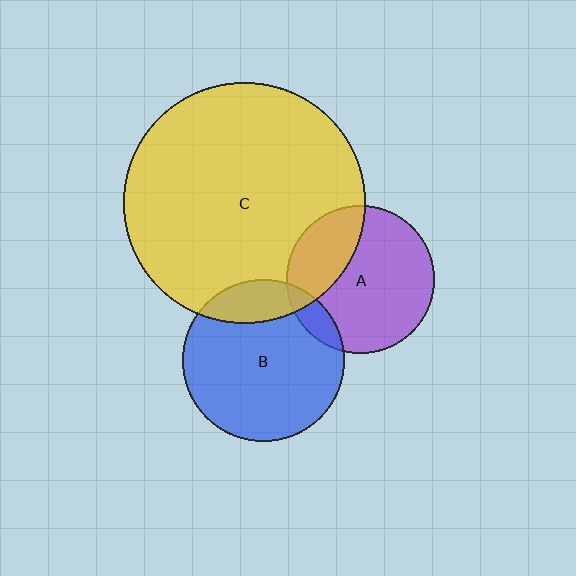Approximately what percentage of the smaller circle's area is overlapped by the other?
Approximately 10%.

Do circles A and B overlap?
Yes.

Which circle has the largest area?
Circle C (yellow).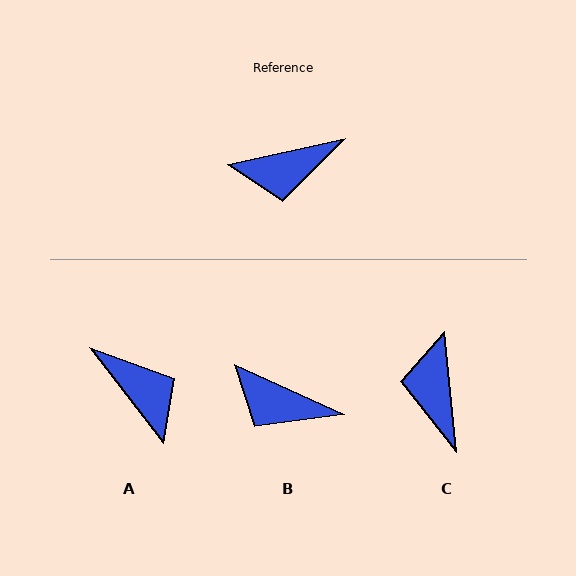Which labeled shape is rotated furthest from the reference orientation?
A, about 115 degrees away.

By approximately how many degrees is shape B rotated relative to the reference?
Approximately 37 degrees clockwise.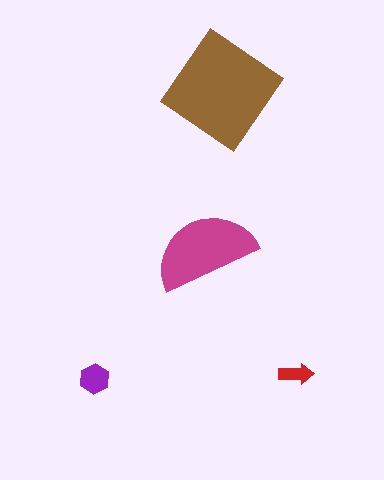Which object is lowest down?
The purple hexagon is bottommost.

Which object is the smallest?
The red arrow.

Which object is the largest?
The brown diamond.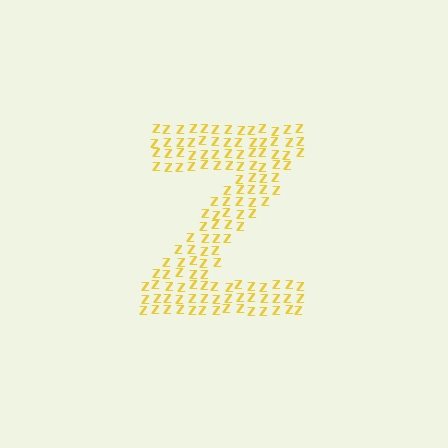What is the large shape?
The large shape is the letter Z.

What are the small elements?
The small elements are letter Z's.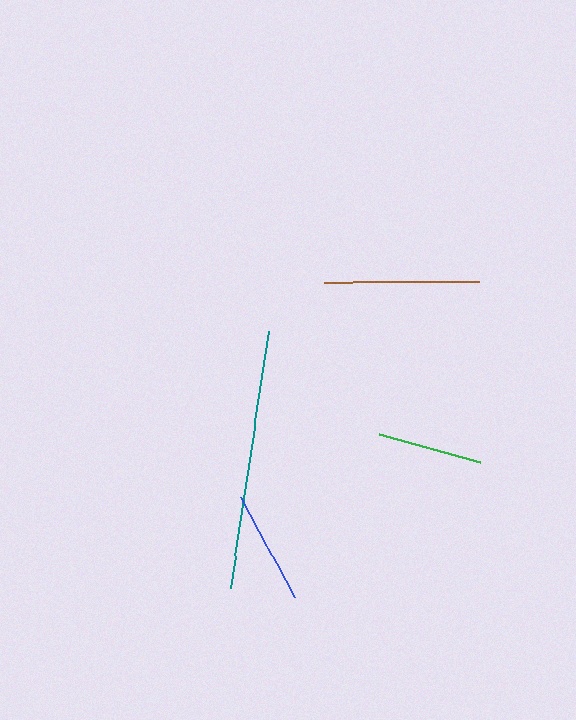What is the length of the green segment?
The green segment is approximately 104 pixels long.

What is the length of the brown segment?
The brown segment is approximately 154 pixels long.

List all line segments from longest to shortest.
From longest to shortest: teal, brown, blue, green.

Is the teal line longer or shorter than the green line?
The teal line is longer than the green line.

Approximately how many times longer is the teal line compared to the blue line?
The teal line is approximately 2.3 times the length of the blue line.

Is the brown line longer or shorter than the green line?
The brown line is longer than the green line.